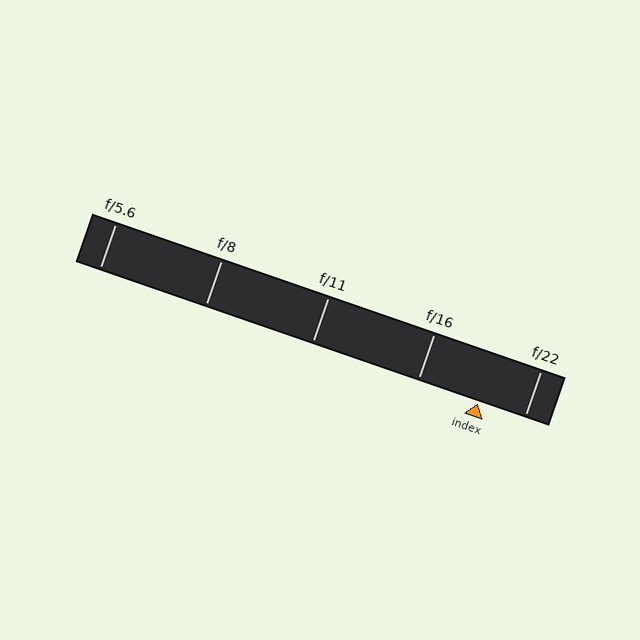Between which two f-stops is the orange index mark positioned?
The index mark is between f/16 and f/22.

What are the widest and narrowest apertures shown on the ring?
The widest aperture shown is f/5.6 and the narrowest is f/22.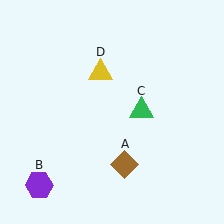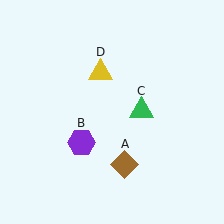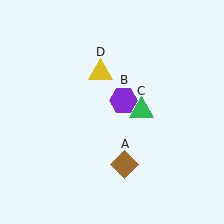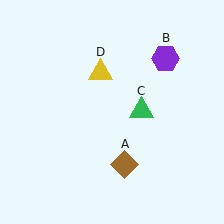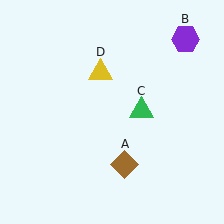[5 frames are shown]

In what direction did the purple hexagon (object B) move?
The purple hexagon (object B) moved up and to the right.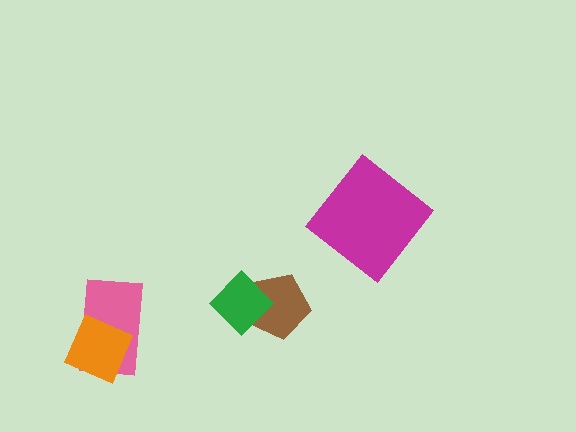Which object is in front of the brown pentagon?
The green diamond is in front of the brown pentagon.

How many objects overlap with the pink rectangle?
1 object overlaps with the pink rectangle.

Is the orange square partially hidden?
No, no other shape covers it.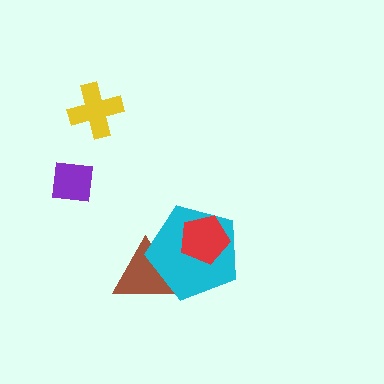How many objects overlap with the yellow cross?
0 objects overlap with the yellow cross.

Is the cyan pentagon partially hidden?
Yes, it is partially covered by another shape.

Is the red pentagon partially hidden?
No, no other shape covers it.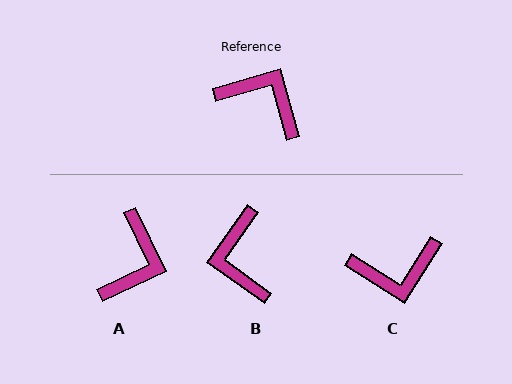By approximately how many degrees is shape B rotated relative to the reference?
Approximately 128 degrees counter-clockwise.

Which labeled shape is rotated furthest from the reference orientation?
C, about 138 degrees away.